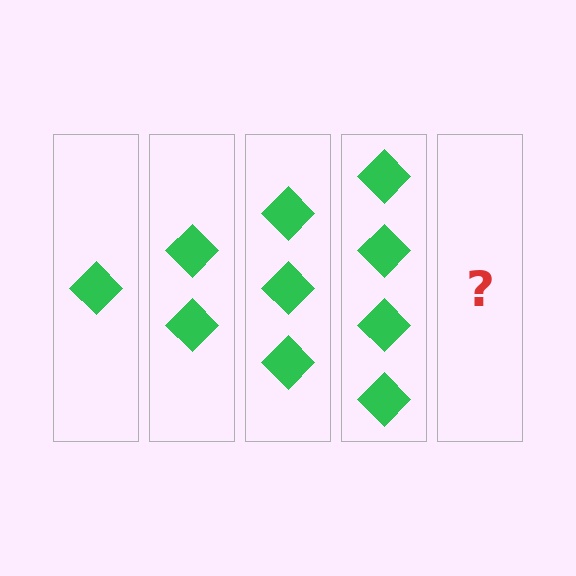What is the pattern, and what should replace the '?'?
The pattern is that each step adds one more diamond. The '?' should be 5 diamonds.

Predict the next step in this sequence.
The next step is 5 diamonds.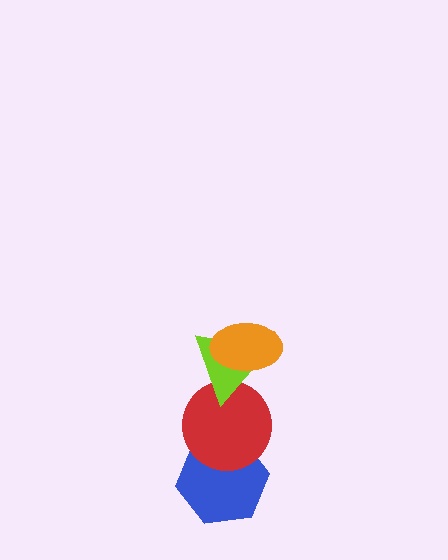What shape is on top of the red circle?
The lime triangle is on top of the red circle.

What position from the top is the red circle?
The red circle is 3rd from the top.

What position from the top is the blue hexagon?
The blue hexagon is 4th from the top.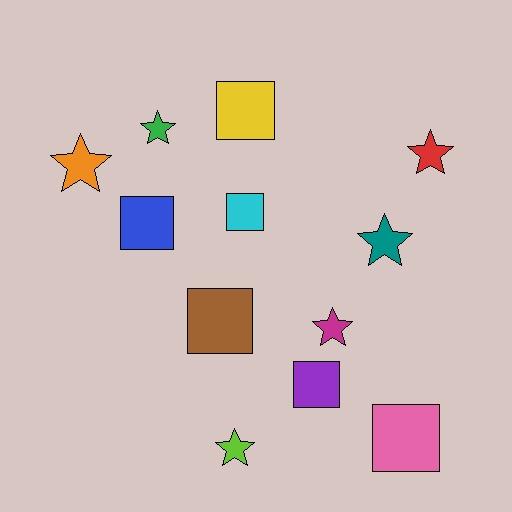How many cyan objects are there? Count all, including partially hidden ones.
There is 1 cyan object.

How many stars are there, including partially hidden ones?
There are 6 stars.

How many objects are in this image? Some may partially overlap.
There are 12 objects.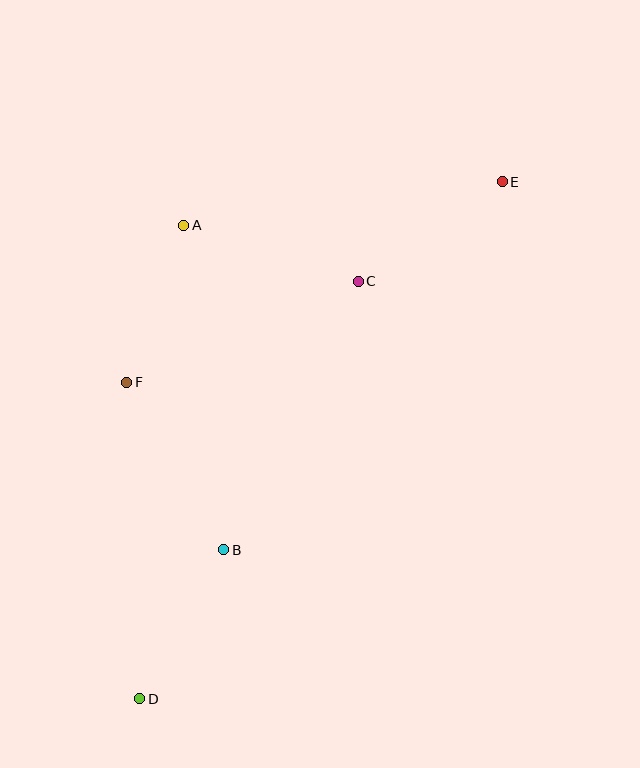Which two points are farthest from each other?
Points D and E are farthest from each other.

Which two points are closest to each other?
Points A and F are closest to each other.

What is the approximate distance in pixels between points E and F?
The distance between E and F is approximately 426 pixels.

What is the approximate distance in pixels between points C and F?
The distance between C and F is approximately 252 pixels.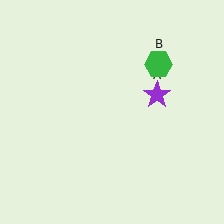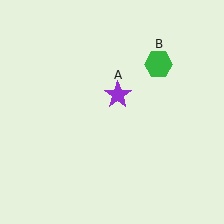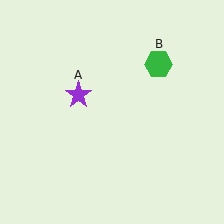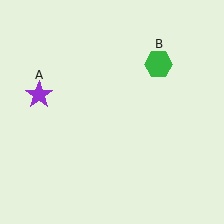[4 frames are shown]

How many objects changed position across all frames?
1 object changed position: purple star (object A).